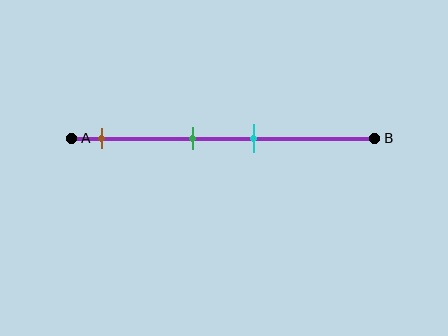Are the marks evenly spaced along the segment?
No, the marks are not evenly spaced.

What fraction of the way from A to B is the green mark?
The green mark is approximately 40% (0.4) of the way from A to B.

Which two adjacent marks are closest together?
The green and cyan marks are the closest adjacent pair.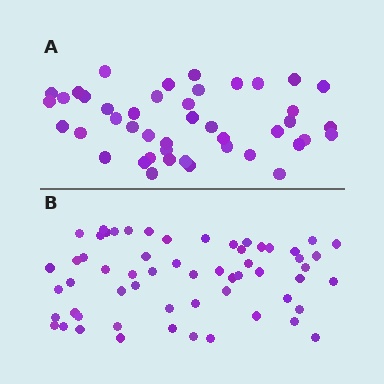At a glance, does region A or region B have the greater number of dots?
Region B (the bottom region) has more dots.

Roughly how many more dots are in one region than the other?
Region B has approximately 15 more dots than region A.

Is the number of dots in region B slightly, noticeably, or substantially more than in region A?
Region B has noticeably more, but not dramatically so. The ratio is roughly 1.3 to 1.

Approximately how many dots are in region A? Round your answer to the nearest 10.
About 40 dots. (The exact count is 44, which rounds to 40.)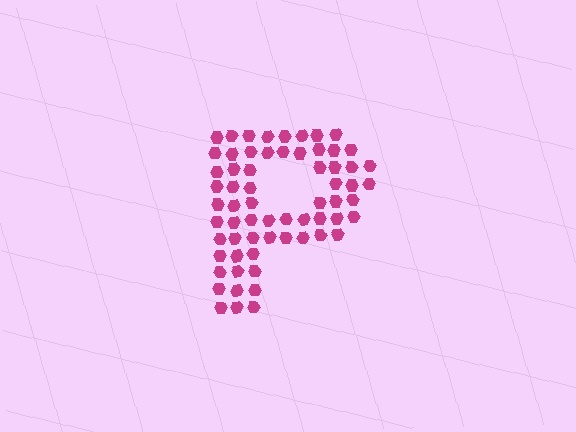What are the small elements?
The small elements are hexagons.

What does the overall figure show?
The overall figure shows the letter P.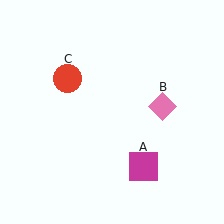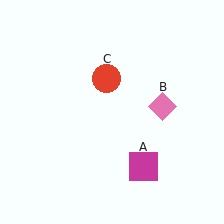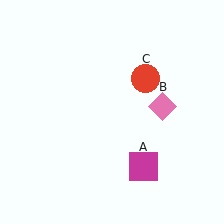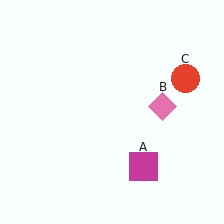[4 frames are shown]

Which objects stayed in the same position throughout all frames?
Magenta square (object A) and pink diamond (object B) remained stationary.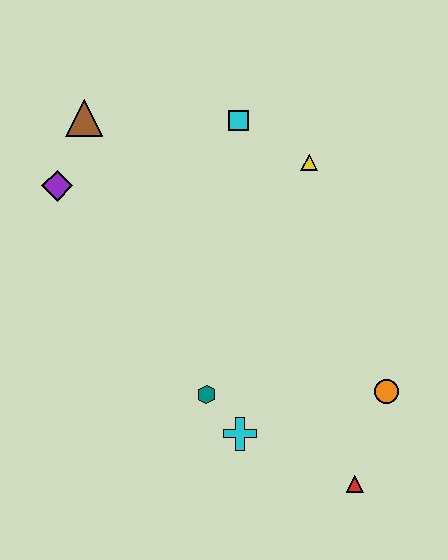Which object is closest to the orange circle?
The red triangle is closest to the orange circle.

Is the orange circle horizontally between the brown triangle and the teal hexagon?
No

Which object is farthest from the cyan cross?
The brown triangle is farthest from the cyan cross.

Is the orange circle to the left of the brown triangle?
No